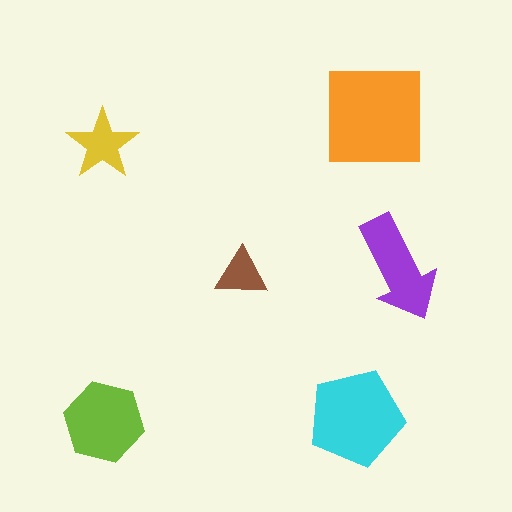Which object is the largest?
The orange square.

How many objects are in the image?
There are 6 objects in the image.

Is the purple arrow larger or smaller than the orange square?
Smaller.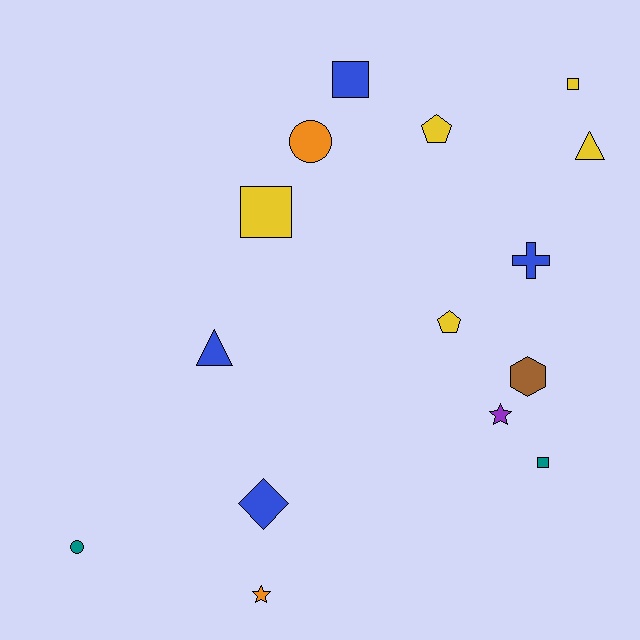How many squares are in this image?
There are 4 squares.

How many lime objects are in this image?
There are no lime objects.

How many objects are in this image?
There are 15 objects.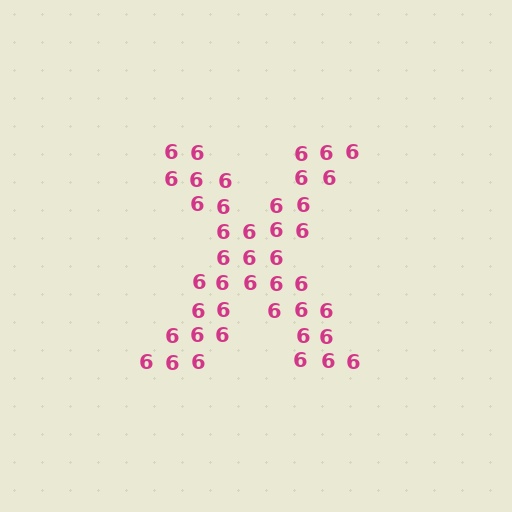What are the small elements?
The small elements are digit 6's.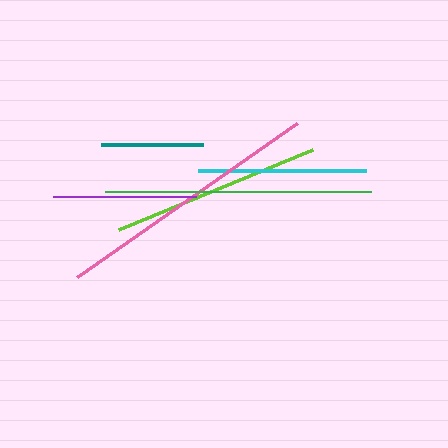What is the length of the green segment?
The green segment is approximately 266 pixels long.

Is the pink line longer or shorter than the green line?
The pink line is longer than the green line.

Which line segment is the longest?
The pink line is the longest at approximately 268 pixels.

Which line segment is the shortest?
The teal line is the shortest at approximately 102 pixels.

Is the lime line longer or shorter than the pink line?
The pink line is longer than the lime line.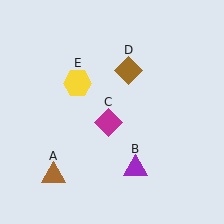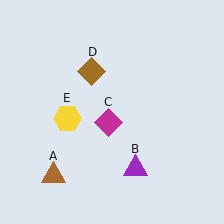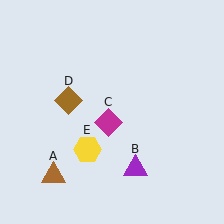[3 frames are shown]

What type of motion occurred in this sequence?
The brown diamond (object D), yellow hexagon (object E) rotated counterclockwise around the center of the scene.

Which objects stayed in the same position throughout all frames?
Brown triangle (object A) and purple triangle (object B) and magenta diamond (object C) remained stationary.